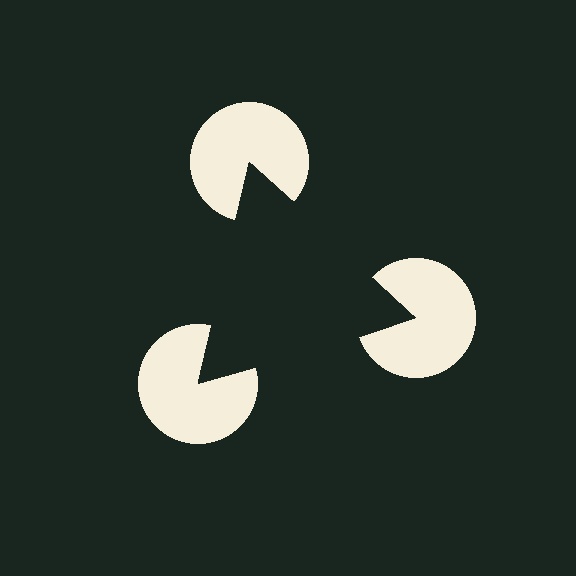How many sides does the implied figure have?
3 sides.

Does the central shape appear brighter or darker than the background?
It typically appears slightly darker than the background, even though no actual brightness change is drawn.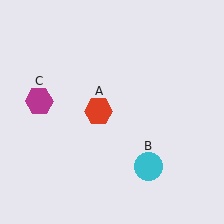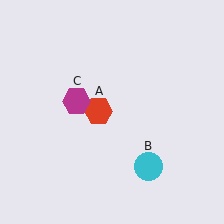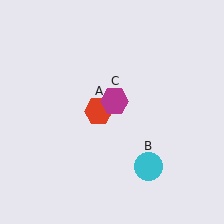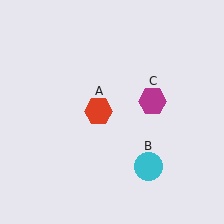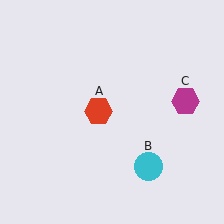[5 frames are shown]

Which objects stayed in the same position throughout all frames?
Red hexagon (object A) and cyan circle (object B) remained stationary.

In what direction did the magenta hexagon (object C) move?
The magenta hexagon (object C) moved right.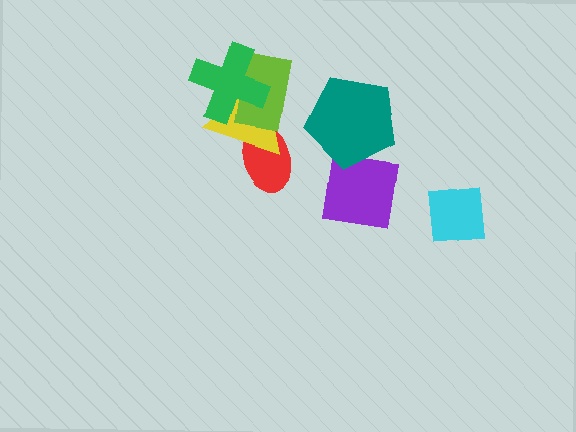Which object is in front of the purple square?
The teal pentagon is in front of the purple square.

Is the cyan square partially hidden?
No, no other shape covers it.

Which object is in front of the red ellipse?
The yellow triangle is in front of the red ellipse.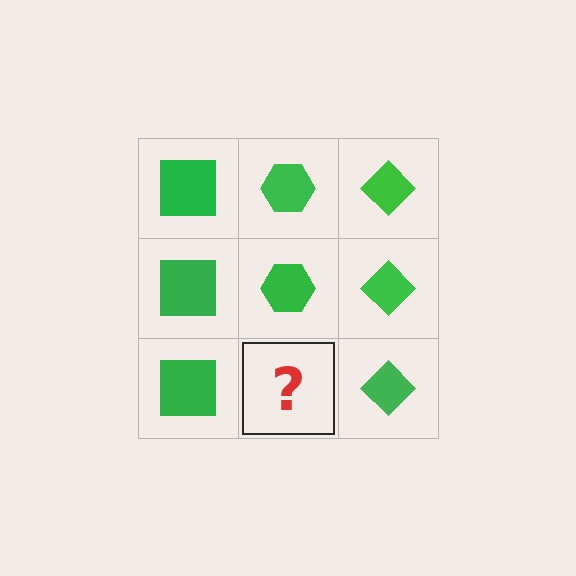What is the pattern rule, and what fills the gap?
The rule is that each column has a consistent shape. The gap should be filled with a green hexagon.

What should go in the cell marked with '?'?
The missing cell should contain a green hexagon.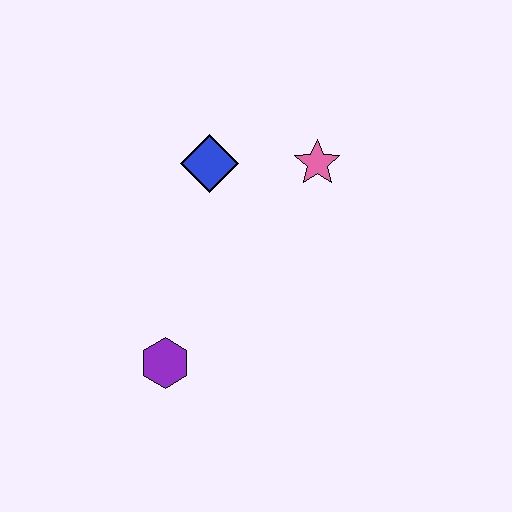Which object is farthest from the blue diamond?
The purple hexagon is farthest from the blue diamond.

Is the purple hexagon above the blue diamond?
No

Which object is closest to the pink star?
The blue diamond is closest to the pink star.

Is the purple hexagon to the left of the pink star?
Yes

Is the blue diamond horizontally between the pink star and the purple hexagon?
Yes